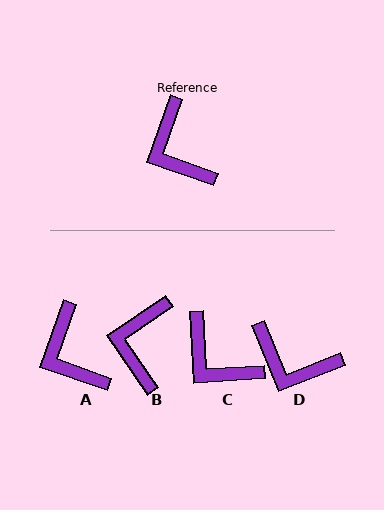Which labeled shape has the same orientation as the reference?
A.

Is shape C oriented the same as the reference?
No, it is off by about 23 degrees.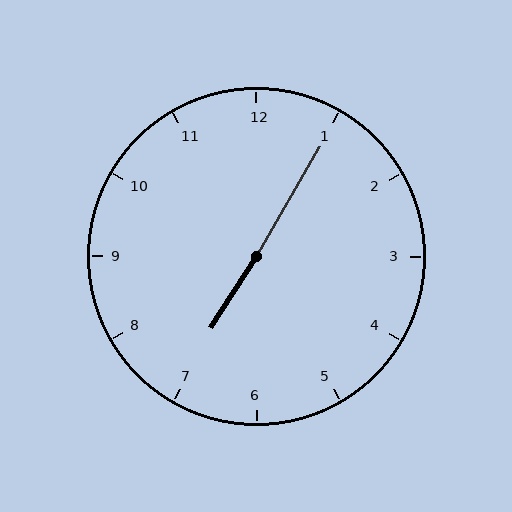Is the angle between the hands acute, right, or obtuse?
It is obtuse.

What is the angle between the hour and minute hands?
Approximately 178 degrees.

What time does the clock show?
7:05.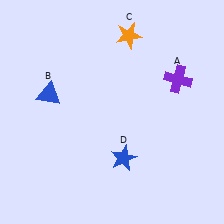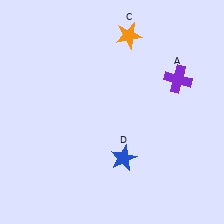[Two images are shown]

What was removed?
The blue triangle (B) was removed in Image 2.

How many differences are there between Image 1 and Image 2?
There is 1 difference between the two images.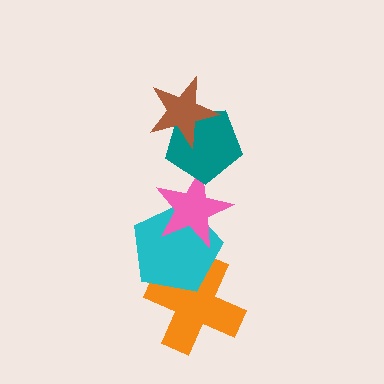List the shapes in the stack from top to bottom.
From top to bottom: the brown star, the teal pentagon, the pink star, the cyan pentagon, the orange cross.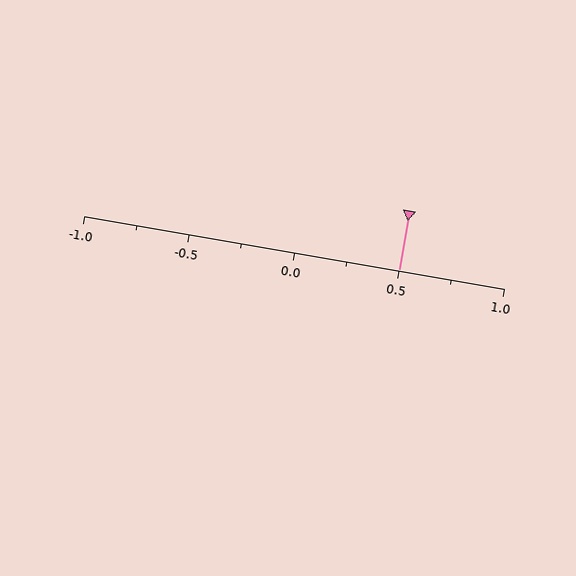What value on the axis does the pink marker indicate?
The marker indicates approximately 0.5.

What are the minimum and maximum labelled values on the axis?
The axis runs from -1.0 to 1.0.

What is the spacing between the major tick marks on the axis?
The major ticks are spaced 0.5 apart.